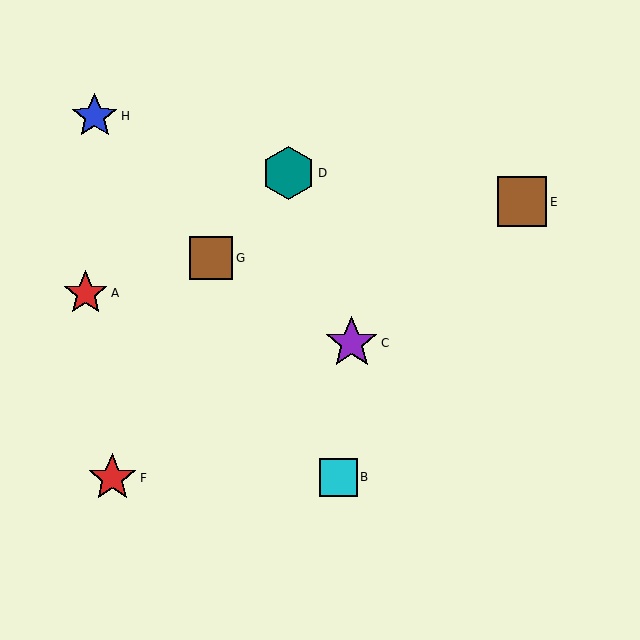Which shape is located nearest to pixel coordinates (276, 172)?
The teal hexagon (labeled D) at (289, 173) is nearest to that location.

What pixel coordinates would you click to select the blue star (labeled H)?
Click at (95, 116) to select the blue star H.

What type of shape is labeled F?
Shape F is a red star.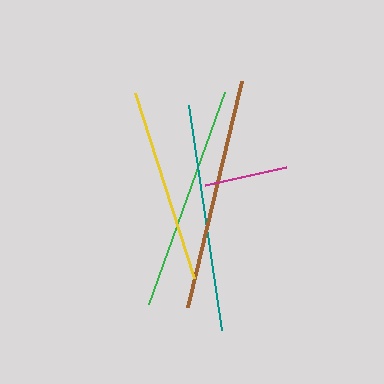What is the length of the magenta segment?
The magenta segment is approximately 83 pixels long.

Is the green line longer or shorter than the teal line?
The teal line is longer than the green line.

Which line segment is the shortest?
The magenta line is the shortest at approximately 83 pixels.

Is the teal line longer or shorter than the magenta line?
The teal line is longer than the magenta line.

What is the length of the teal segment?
The teal segment is approximately 228 pixels long.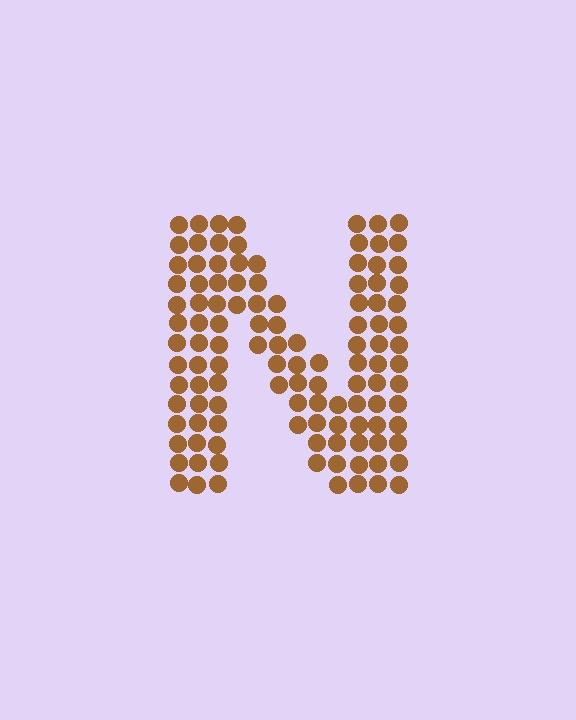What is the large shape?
The large shape is the letter N.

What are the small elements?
The small elements are circles.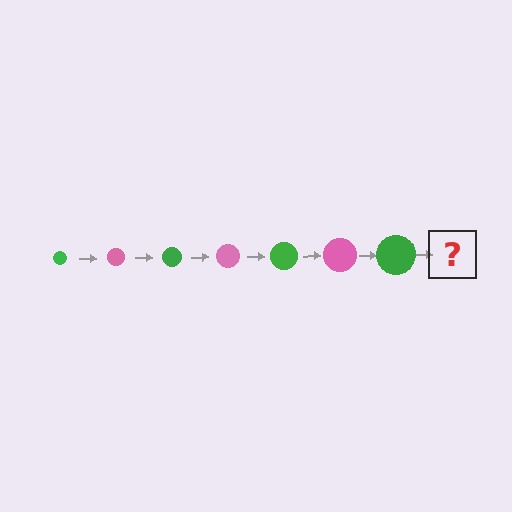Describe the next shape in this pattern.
It should be a pink circle, larger than the previous one.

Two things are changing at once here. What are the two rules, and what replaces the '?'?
The two rules are that the circle grows larger each step and the color cycles through green and pink. The '?' should be a pink circle, larger than the previous one.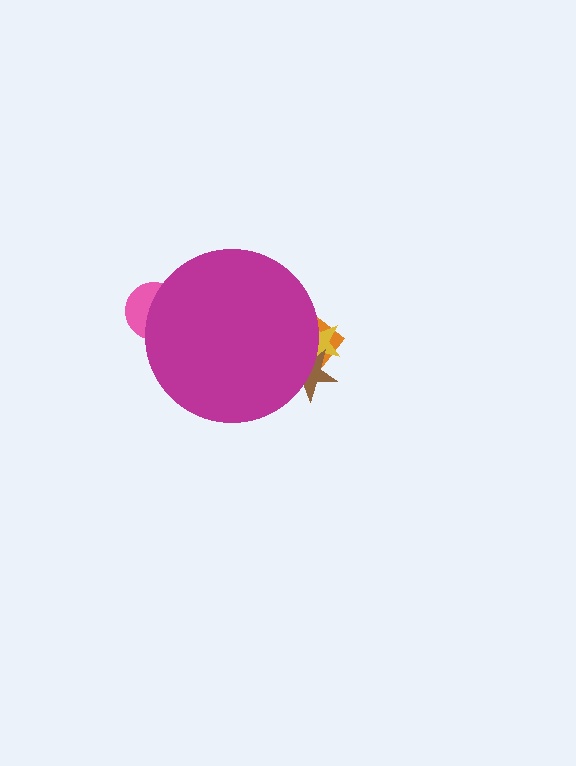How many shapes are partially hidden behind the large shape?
4 shapes are partially hidden.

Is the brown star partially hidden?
Yes, the brown star is partially hidden behind the magenta circle.